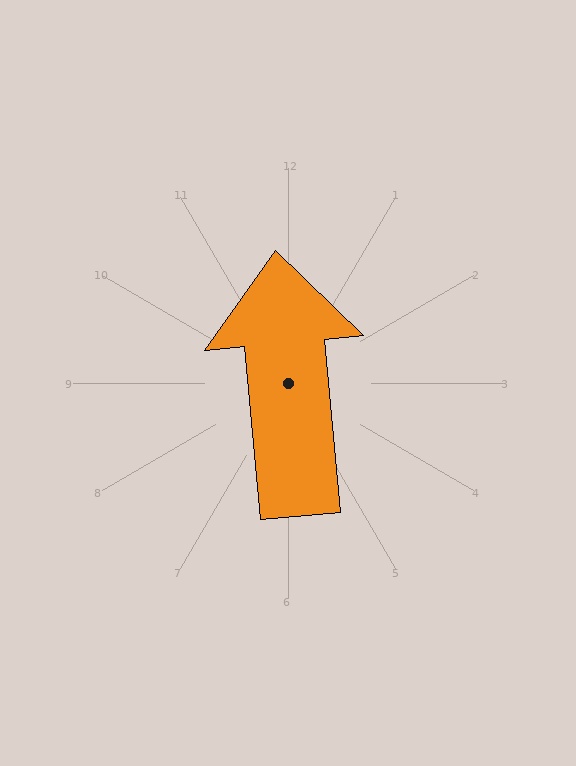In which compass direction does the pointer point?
North.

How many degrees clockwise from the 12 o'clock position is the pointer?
Approximately 355 degrees.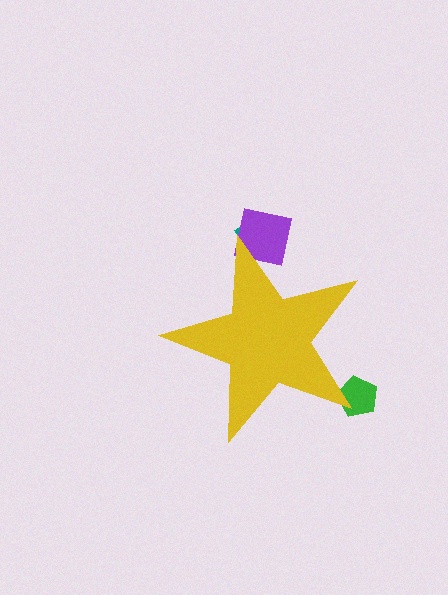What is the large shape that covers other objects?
A yellow star.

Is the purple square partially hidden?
Yes, the purple square is partially hidden behind the yellow star.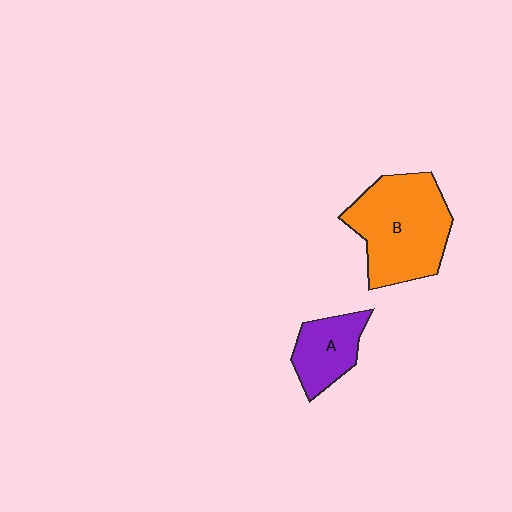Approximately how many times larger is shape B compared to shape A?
Approximately 2.1 times.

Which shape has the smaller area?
Shape A (purple).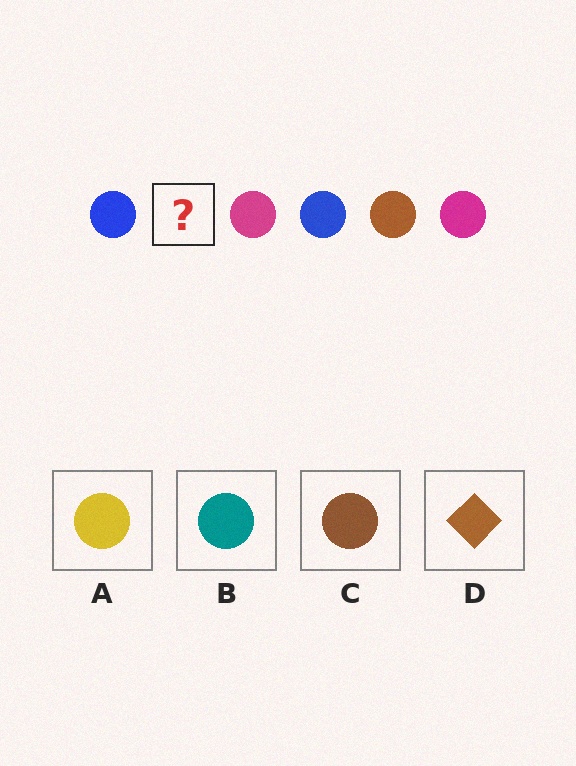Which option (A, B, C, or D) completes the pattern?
C.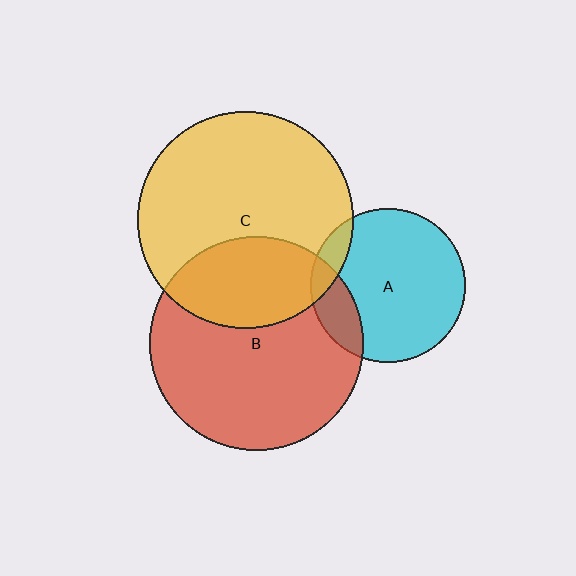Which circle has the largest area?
Circle C (yellow).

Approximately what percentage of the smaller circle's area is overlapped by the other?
Approximately 30%.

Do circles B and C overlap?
Yes.